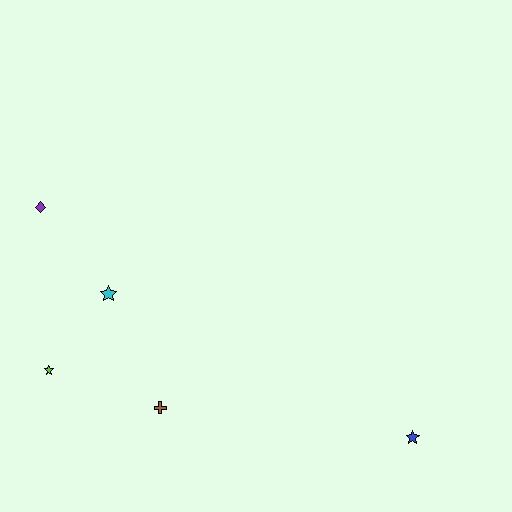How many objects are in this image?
There are 5 objects.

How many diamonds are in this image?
There is 1 diamond.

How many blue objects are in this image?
There is 1 blue object.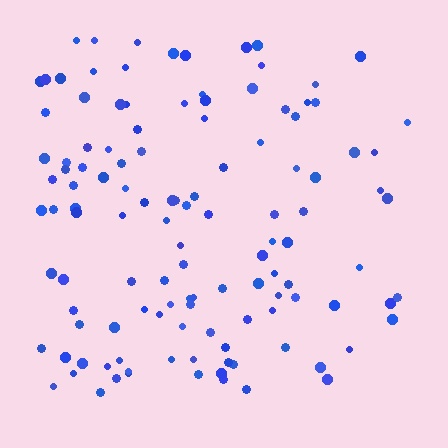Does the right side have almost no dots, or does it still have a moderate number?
Still a moderate number, just noticeably fewer than the left.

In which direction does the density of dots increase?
From right to left, with the left side densest.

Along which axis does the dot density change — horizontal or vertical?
Horizontal.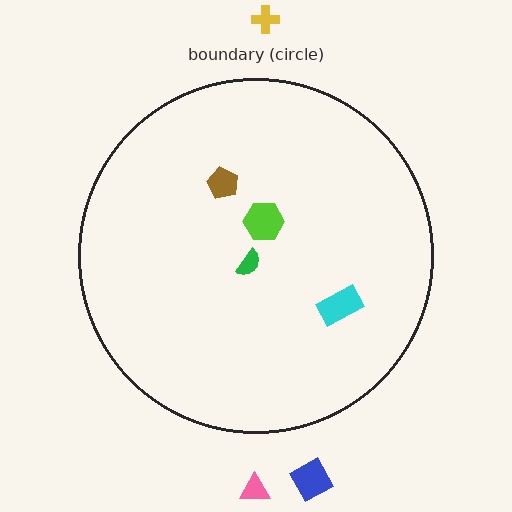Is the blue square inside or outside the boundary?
Outside.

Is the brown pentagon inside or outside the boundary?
Inside.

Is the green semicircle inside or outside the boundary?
Inside.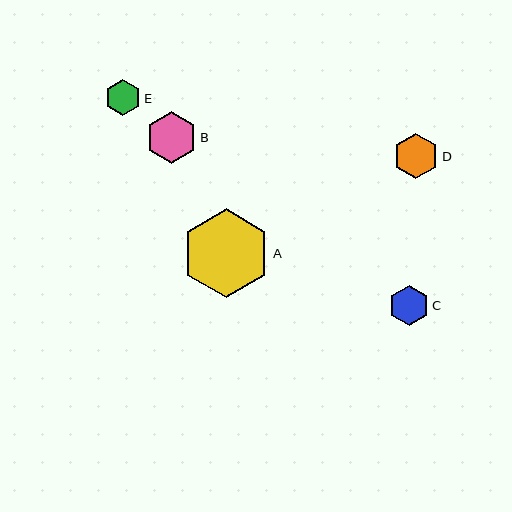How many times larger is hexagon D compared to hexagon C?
Hexagon D is approximately 1.1 times the size of hexagon C.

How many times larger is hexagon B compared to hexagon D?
Hexagon B is approximately 1.1 times the size of hexagon D.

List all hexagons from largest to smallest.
From largest to smallest: A, B, D, C, E.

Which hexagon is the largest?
Hexagon A is the largest with a size of approximately 88 pixels.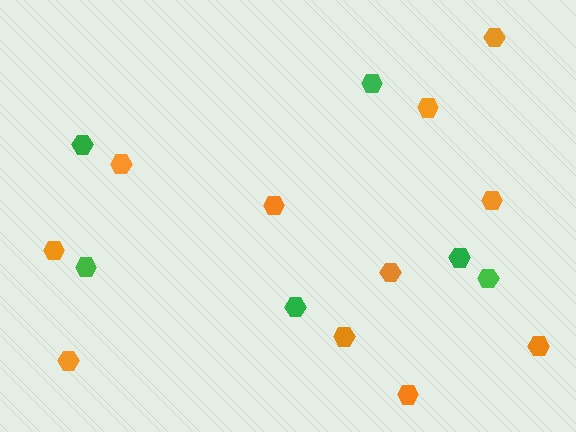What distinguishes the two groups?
There are 2 groups: one group of orange hexagons (11) and one group of green hexagons (6).